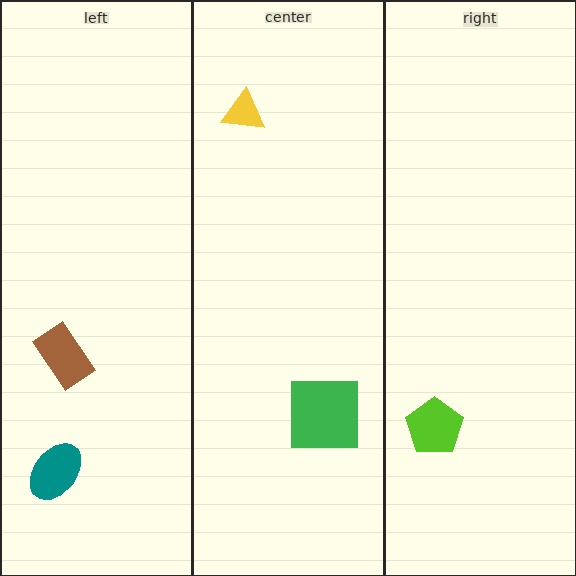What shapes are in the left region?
The teal ellipse, the brown rectangle.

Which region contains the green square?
The center region.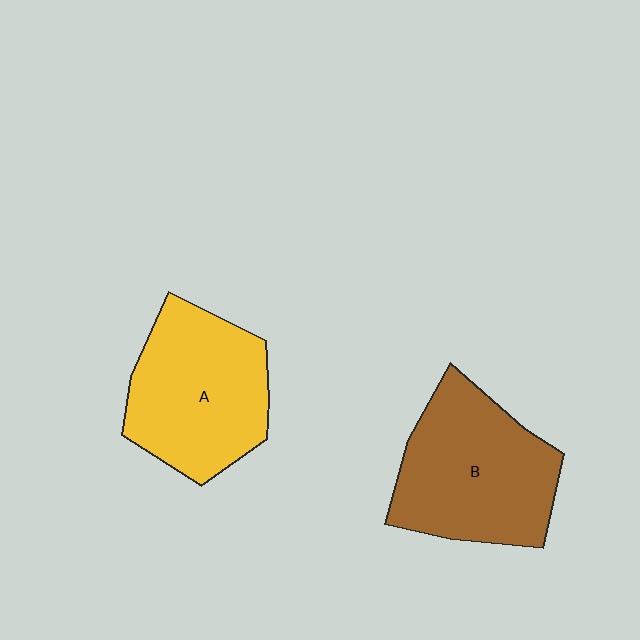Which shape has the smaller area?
Shape A (yellow).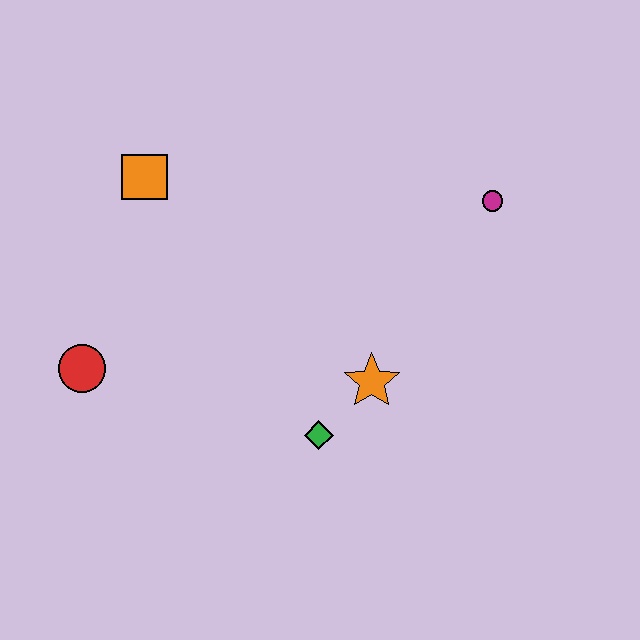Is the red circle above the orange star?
Yes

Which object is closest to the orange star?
The green diamond is closest to the orange star.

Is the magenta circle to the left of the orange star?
No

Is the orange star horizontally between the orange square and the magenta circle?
Yes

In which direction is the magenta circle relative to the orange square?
The magenta circle is to the right of the orange square.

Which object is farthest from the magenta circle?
The red circle is farthest from the magenta circle.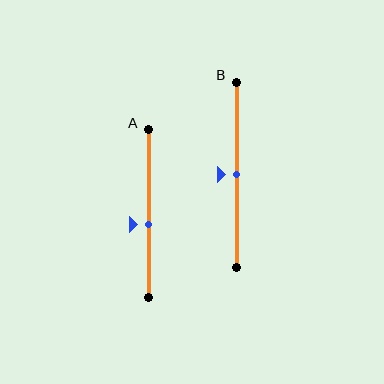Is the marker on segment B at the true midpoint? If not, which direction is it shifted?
Yes, the marker on segment B is at the true midpoint.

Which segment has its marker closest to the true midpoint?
Segment B has its marker closest to the true midpoint.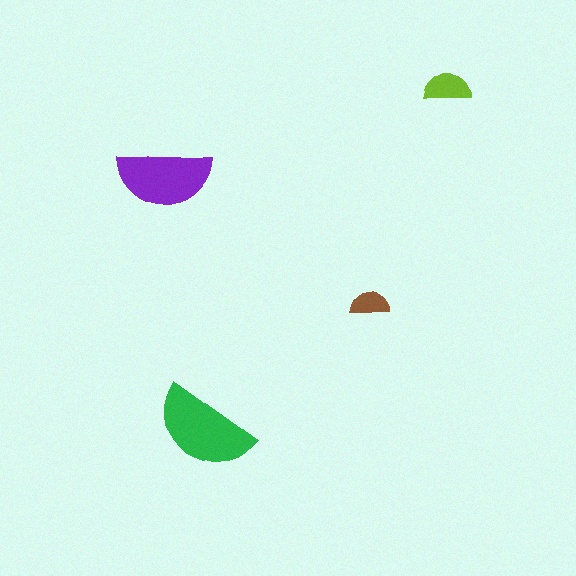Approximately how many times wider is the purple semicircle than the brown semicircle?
About 2.5 times wider.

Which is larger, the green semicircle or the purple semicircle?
The green one.